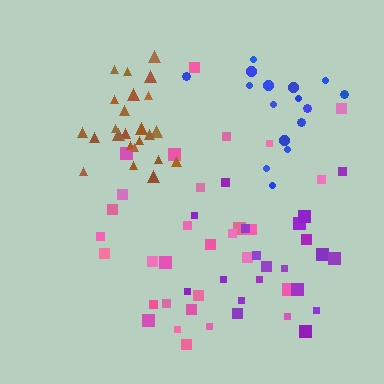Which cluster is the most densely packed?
Brown.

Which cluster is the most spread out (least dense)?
Blue.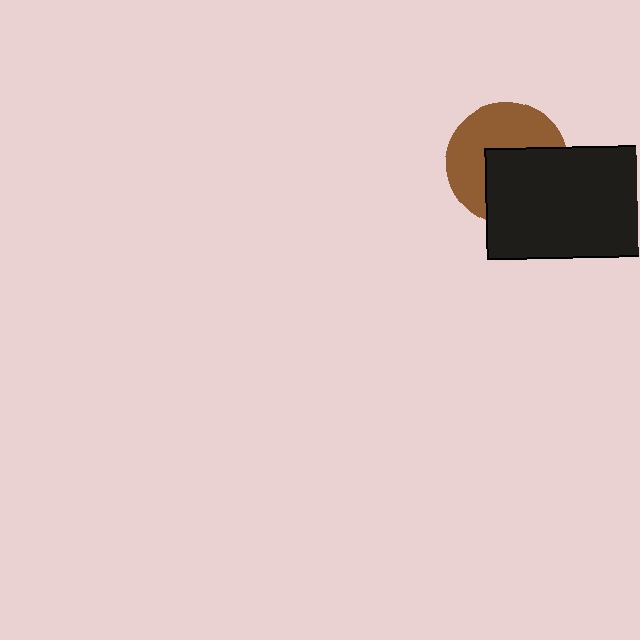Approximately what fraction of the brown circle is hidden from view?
Roughly 48% of the brown circle is hidden behind the black rectangle.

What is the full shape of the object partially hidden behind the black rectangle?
The partially hidden object is a brown circle.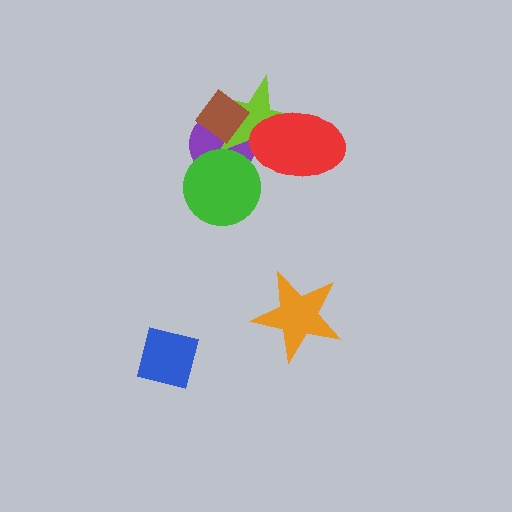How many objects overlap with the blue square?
0 objects overlap with the blue square.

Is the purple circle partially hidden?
Yes, it is partially covered by another shape.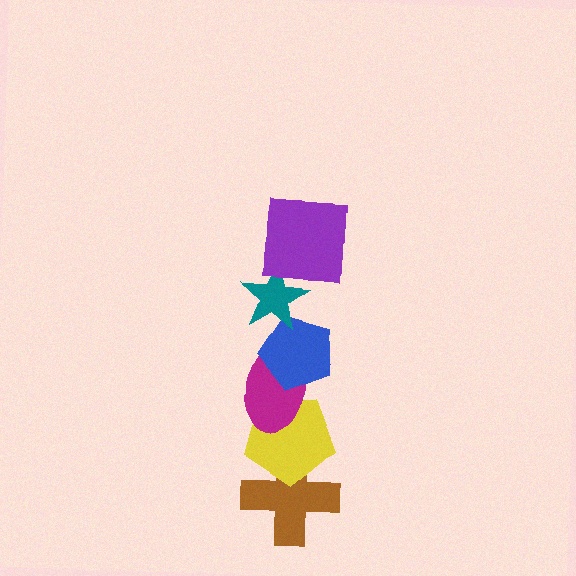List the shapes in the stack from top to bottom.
From top to bottom: the purple square, the teal star, the blue pentagon, the magenta ellipse, the yellow pentagon, the brown cross.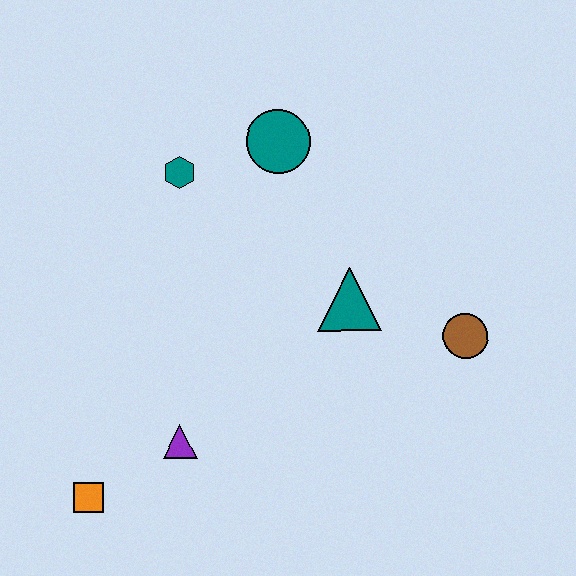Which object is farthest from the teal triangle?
The orange square is farthest from the teal triangle.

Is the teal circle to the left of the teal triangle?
Yes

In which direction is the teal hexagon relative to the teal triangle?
The teal hexagon is to the left of the teal triangle.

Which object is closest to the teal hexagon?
The teal circle is closest to the teal hexagon.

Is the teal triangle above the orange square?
Yes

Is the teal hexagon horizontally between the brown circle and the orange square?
Yes